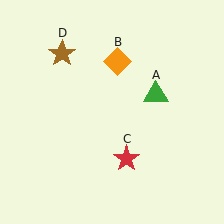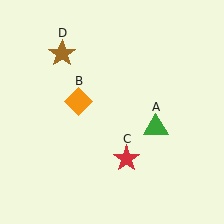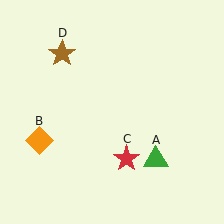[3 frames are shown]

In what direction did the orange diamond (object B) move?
The orange diamond (object B) moved down and to the left.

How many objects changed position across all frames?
2 objects changed position: green triangle (object A), orange diamond (object B).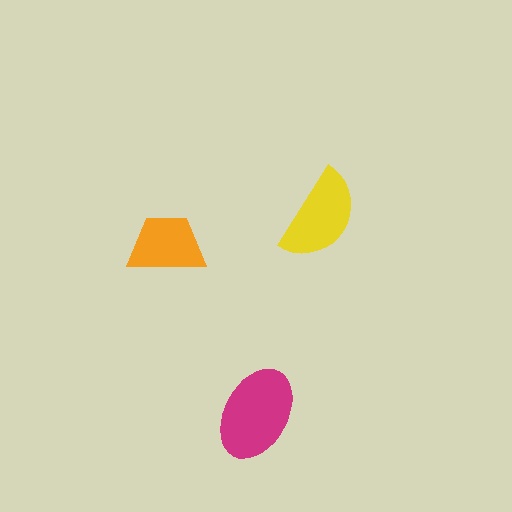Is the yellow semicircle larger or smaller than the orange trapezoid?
Larger.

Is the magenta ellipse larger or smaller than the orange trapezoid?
Larger.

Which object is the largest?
The magenta ellipse.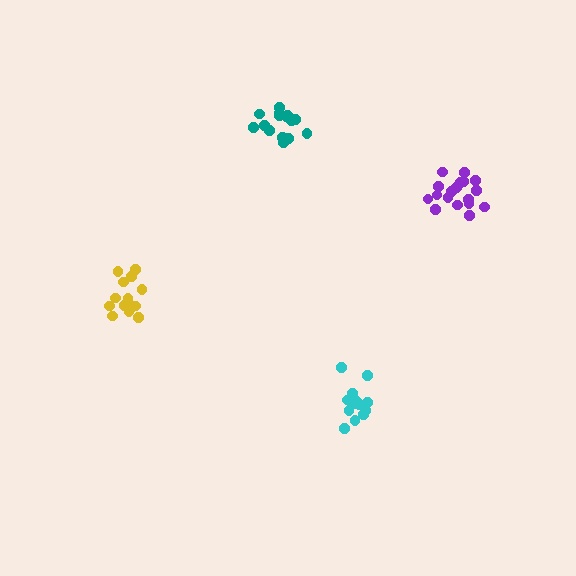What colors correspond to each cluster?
The clusters are colored: yellow, teal, cyan, purple.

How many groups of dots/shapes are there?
There are 4 groups.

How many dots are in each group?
Group 1: 16 dots, Group 2: 15 dots, Group 3: 14 dots, Group 4: 18 dots (63 total).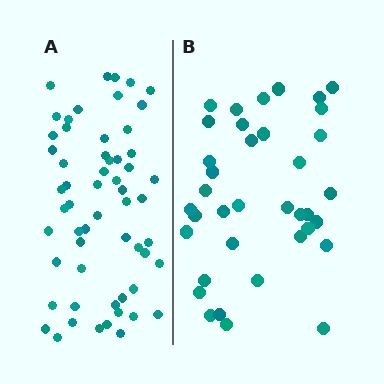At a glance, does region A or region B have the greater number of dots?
Region A (the left region) has more dots.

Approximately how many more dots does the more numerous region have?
Region A has approximately 20 more dots than region B.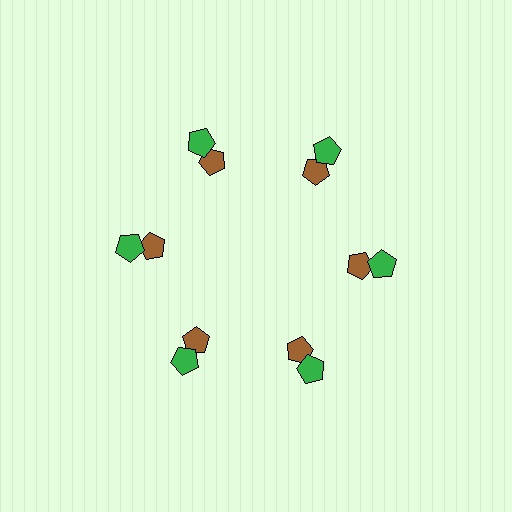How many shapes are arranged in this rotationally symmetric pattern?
There are 12 shapes, arranged in 6 groups of 2.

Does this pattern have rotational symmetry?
Yes, this pattern has 6-fold rotational symmetry. It looks the same after rotating 60 degrees around the center.